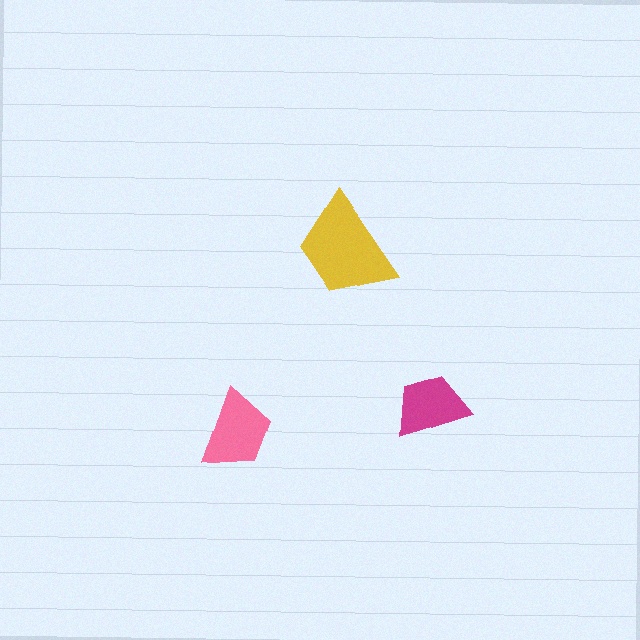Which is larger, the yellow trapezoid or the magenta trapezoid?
The yellow one.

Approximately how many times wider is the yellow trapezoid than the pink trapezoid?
About 1.5 times wider.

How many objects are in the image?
There are 3 objects in the image.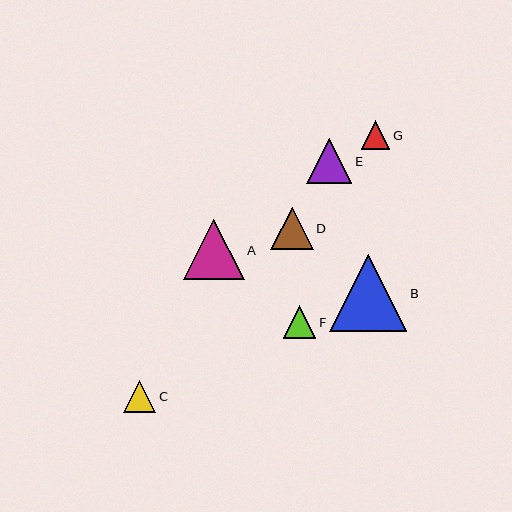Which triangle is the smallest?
Triangle G is the smallest with a size of approximately 29 pixels.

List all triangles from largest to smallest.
From largest to smallest: B, A, E, D, F, C, G.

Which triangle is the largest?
Triangle B is the largest with a size of approximately 77 pixels.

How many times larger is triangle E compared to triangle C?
Triangle E is approximately 1.4 times the size of triangle C.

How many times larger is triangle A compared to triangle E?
Triangle A is approximately 1.3 times the size of triangle E.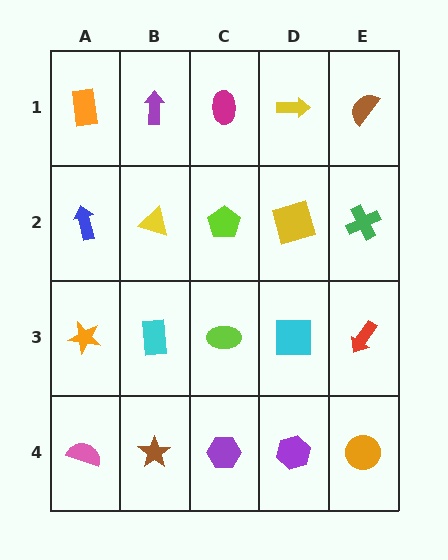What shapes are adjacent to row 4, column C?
A lime ellipse (row 3, column C), a brown star (row 4, column B), a purple hexagon (row 4, column D).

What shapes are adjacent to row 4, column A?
An orange star (row 3, column A), a brown star (row 4, column B).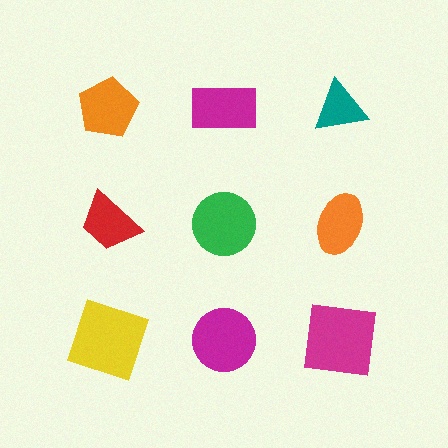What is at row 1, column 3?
A teal triangle.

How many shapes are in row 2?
3 shapes.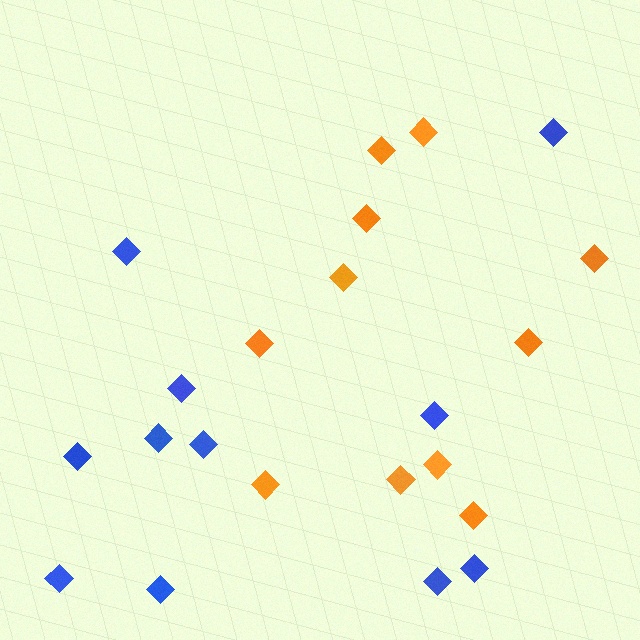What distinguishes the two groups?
There are 2 groups: one group of orange diamonds (11) and one group of blue diamonds (11).